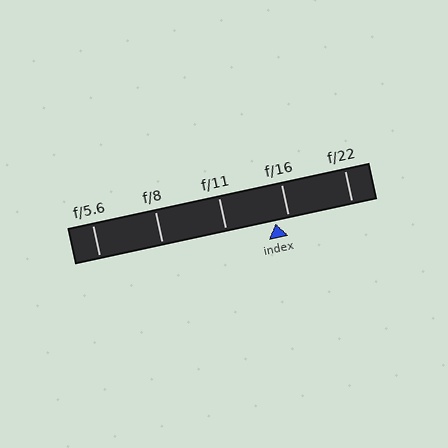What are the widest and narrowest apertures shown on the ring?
The widest aperture shown is f/5.6 and the narrowest is f/22.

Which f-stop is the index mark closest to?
The index mark is closest to f/16.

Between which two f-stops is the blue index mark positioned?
The index mark is between f/11 and f/16.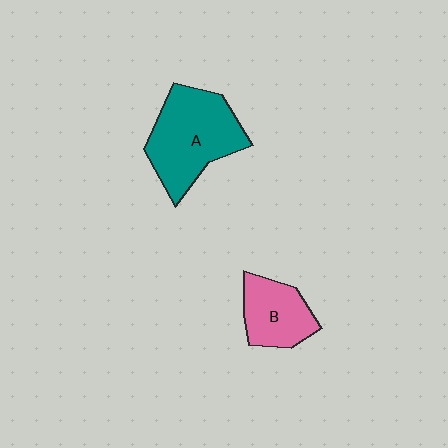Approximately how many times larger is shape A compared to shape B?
Approximately 1.7 times.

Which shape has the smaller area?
Shape B (pink).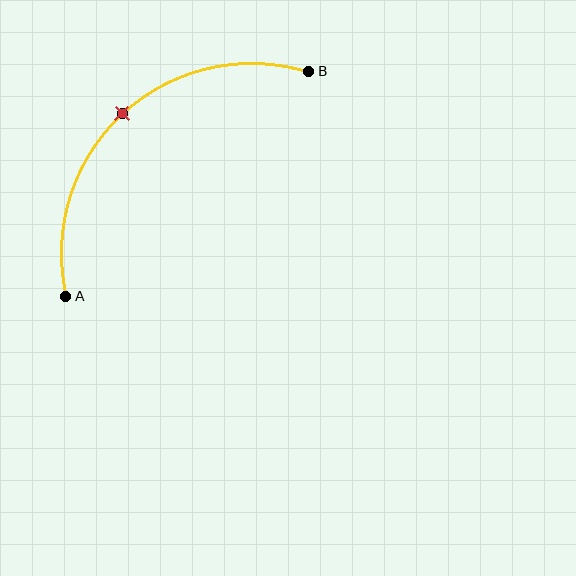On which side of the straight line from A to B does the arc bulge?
The arc bulges above and to the left of the straight line connecting A and B.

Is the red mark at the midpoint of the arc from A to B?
Yes. The red mark lies on the arc at equal arc-length from both A and B — it is the arc midpoint.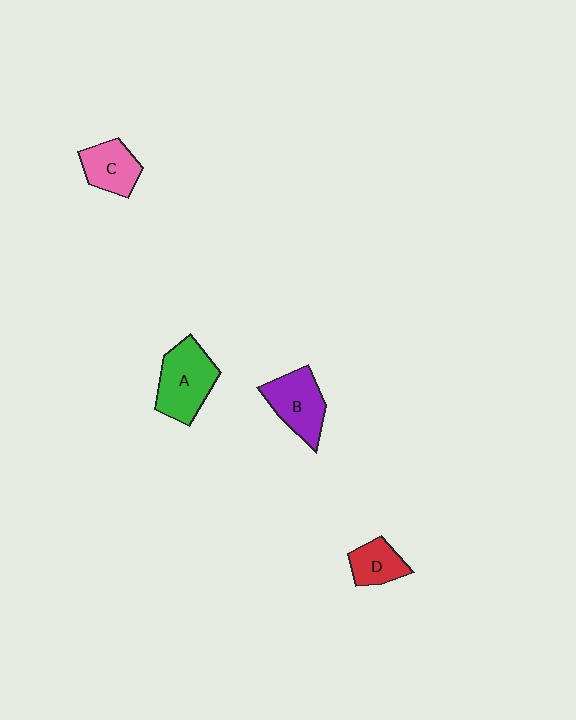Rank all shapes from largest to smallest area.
From largest to smallest: A (green), B (purple), C (pink), D (red).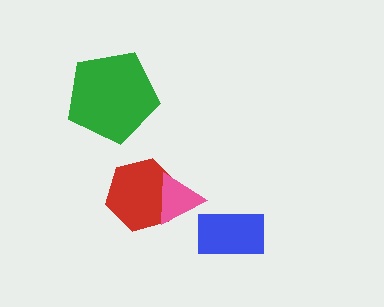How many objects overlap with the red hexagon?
1 object overlaps with the red hexagon.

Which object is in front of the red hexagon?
The pink triangle is in front of the red hexagon.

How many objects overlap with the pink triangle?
1 object overlaps with the pink triangle.